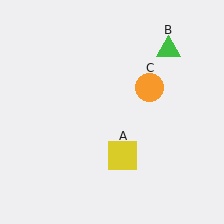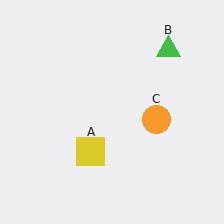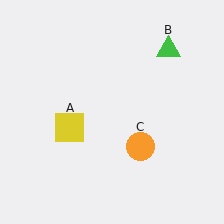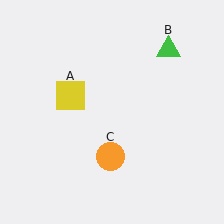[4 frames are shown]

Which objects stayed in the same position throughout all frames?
Green triangle (object B) remained stationary.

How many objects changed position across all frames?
2 objects changed position: yellow square (object A), orange circle (object C).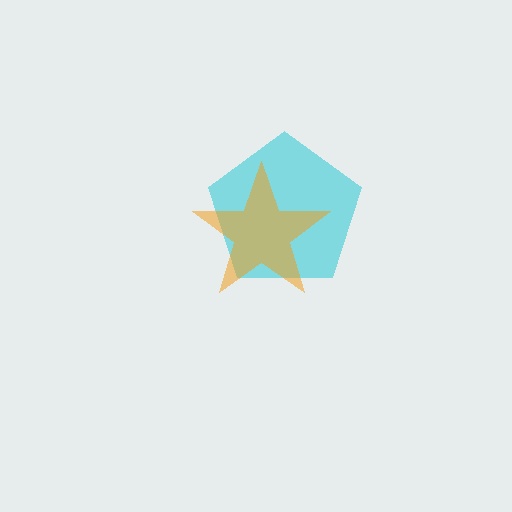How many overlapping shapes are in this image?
There are 2 overlapping shapes in the image.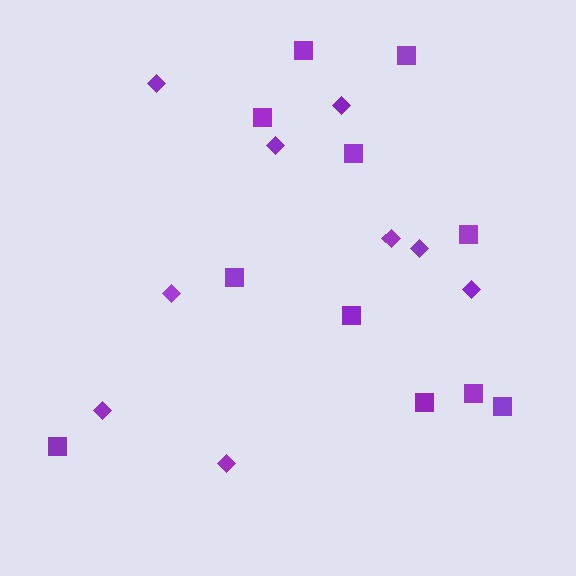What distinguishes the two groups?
There are 2 groups: one group of squares (11) and one group of diamonds (9).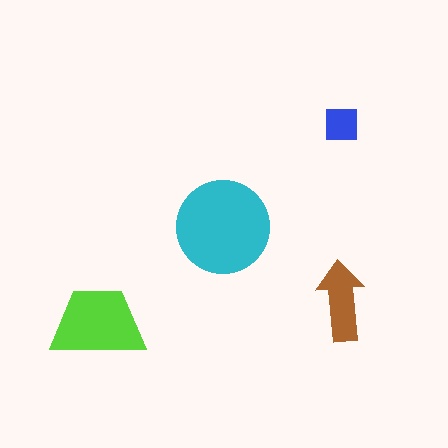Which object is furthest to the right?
The blue square is rightmost.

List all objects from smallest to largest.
The blue square, the brown arrow, the lime trapezoid, the cyan circle.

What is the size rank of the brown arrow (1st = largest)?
3rd.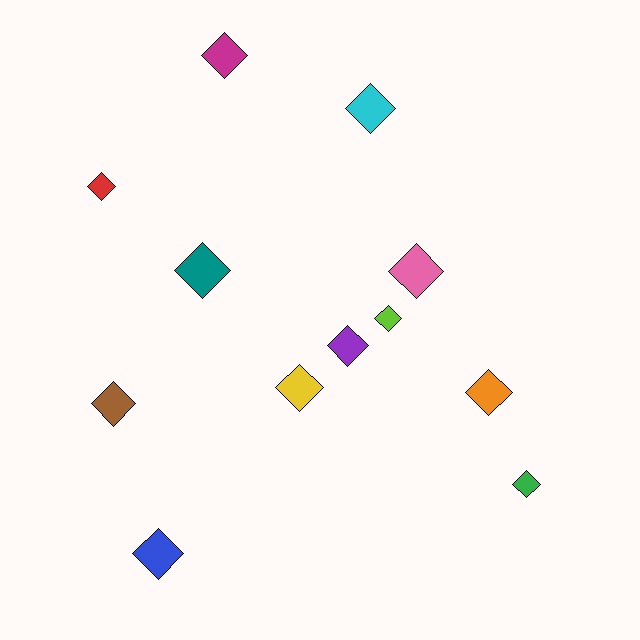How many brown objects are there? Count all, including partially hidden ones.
There is 1 brown object.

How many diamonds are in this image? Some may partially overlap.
There are 12 diamonds.